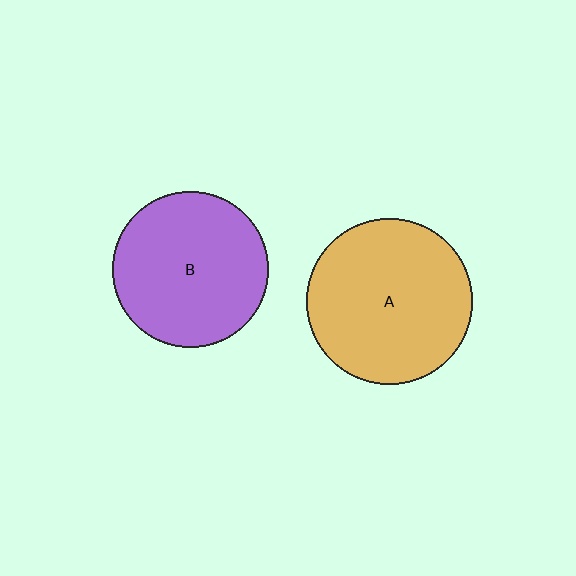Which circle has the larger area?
Circle A (orange).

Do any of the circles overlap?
No, none of the circles overlap.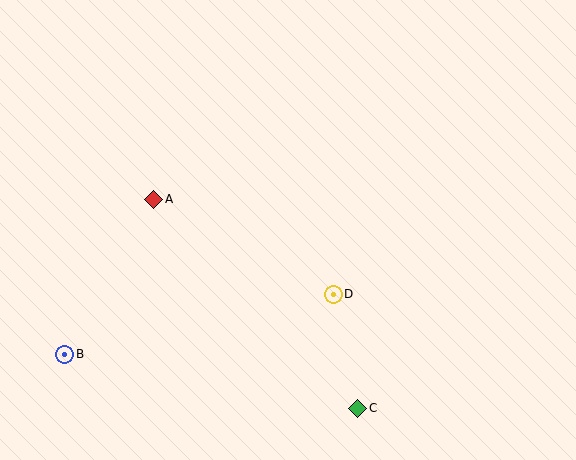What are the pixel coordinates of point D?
Point D is at (333, 294).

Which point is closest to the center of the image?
Point D at (333, 294) is closest to the center.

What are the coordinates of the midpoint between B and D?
The midpoint between B and D is at (199, 324).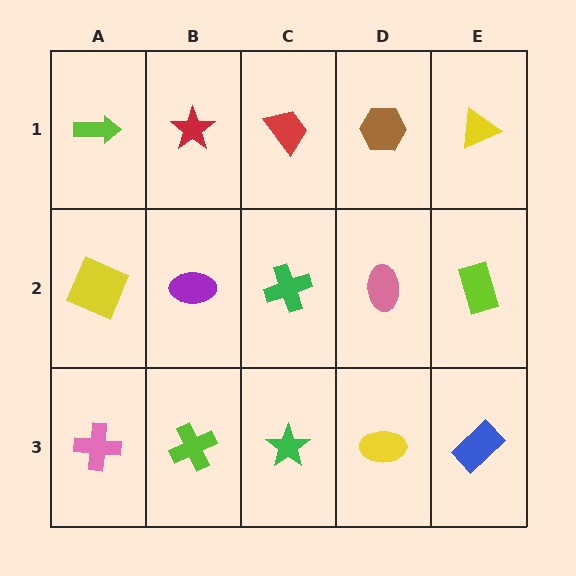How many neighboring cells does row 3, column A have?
2.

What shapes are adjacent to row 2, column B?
A red star (row 1, column B), a lime cross (row 3, column B), a yellow square (row 2, column A), a green cross (row 2, column C).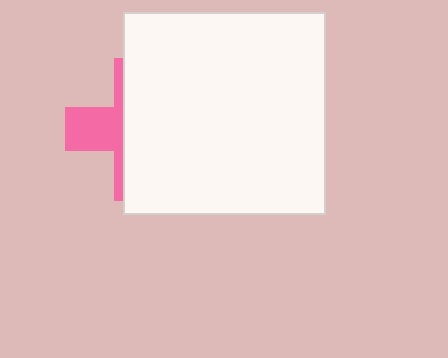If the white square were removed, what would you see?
You would see the complete pink cross.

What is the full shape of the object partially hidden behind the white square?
The partially hidden object is a pink cross.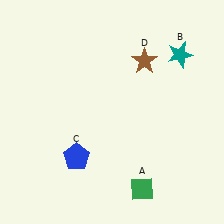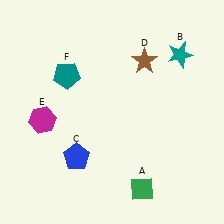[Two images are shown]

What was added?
A magenta hexagon (E), a teal pentagon (F) were added in Image 2.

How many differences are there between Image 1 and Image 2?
There are 2 differences between the two images.